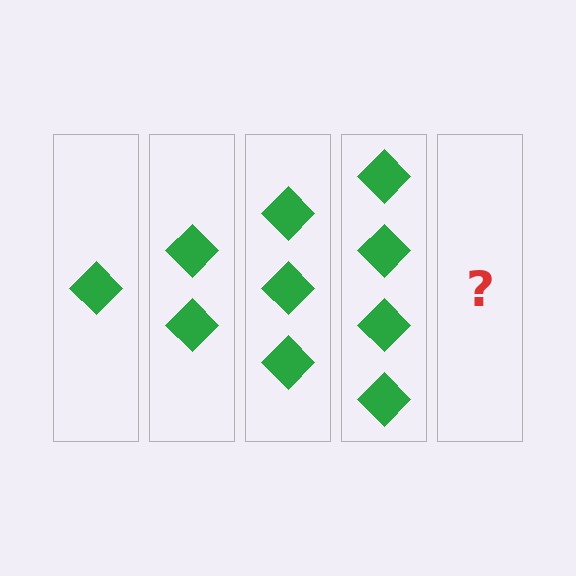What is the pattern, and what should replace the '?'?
The pattern is that each step adds one more diamond. The '?' should be 5 diamonds.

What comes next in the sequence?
The next element should be 5 diamonds.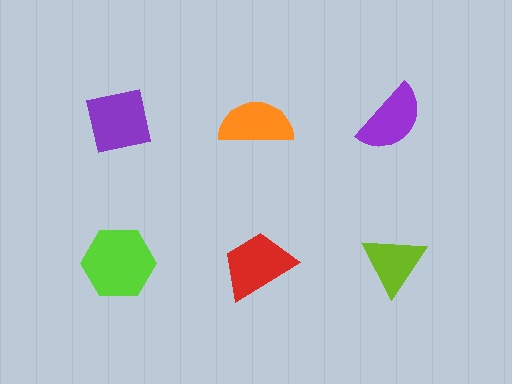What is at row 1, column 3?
A purple semicircle.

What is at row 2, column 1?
A lime hexagon.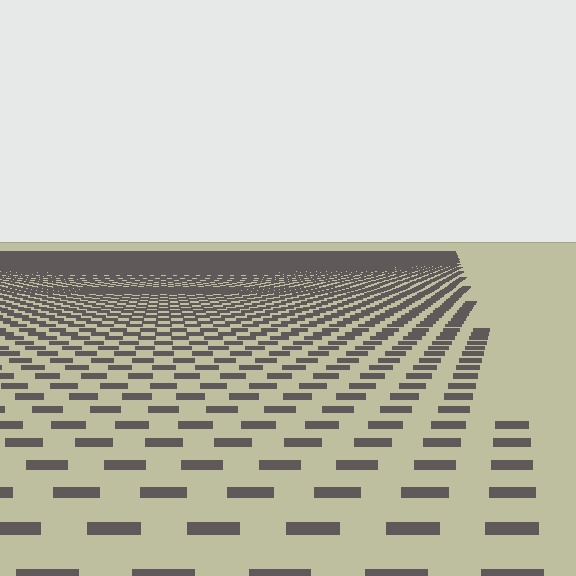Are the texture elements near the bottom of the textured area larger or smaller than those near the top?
Larger. Near the bottom, elements are closer to the viewer and appear at a bigger on-screen size.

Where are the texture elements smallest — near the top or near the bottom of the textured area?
Near the top.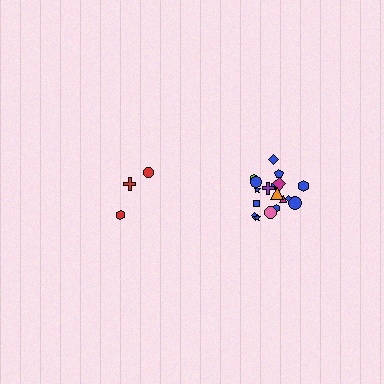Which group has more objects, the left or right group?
The right group.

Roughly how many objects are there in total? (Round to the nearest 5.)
Roughly 20 objects in total.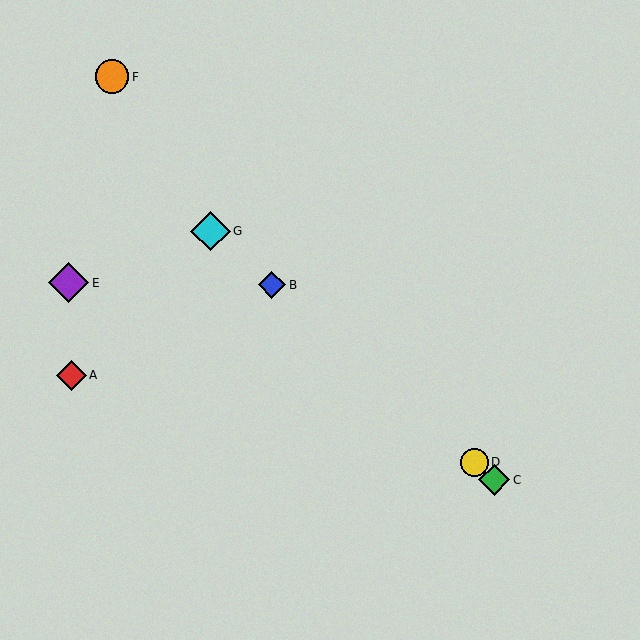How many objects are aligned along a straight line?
4 objects (B, C, D, G) are aligned along a straight line.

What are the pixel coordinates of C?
Object C is at (494, 480).